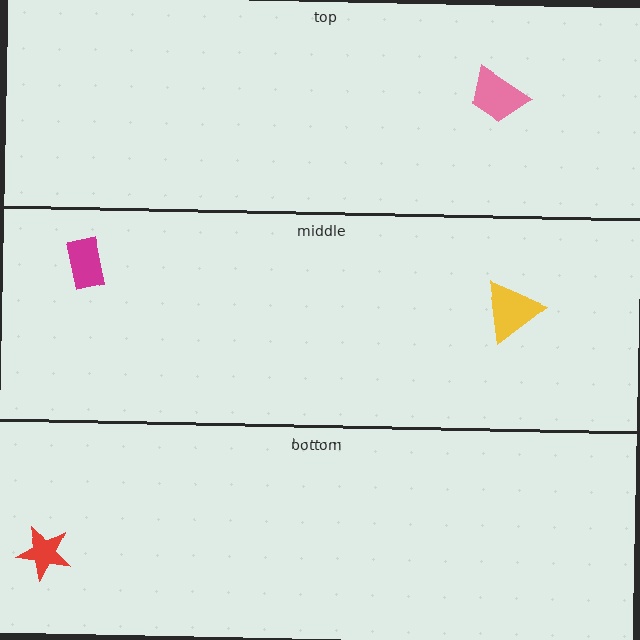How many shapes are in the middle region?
2.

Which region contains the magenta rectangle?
The middle region.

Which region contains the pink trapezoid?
The top region.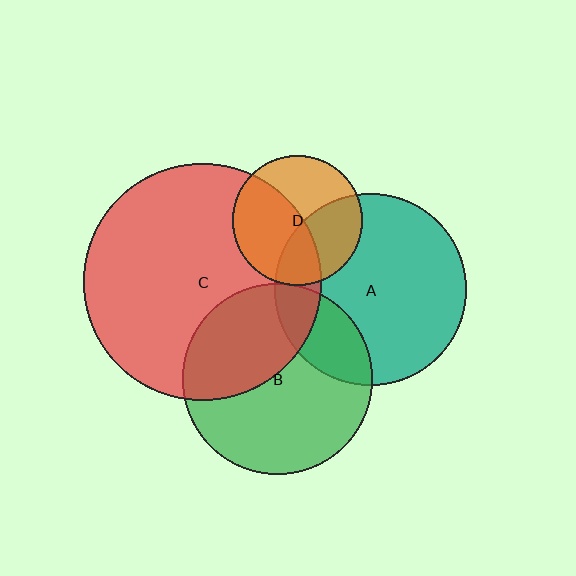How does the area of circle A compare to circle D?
Approximately 2.2 times.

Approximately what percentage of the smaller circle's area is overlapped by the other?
Approximately 40%.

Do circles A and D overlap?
Yes.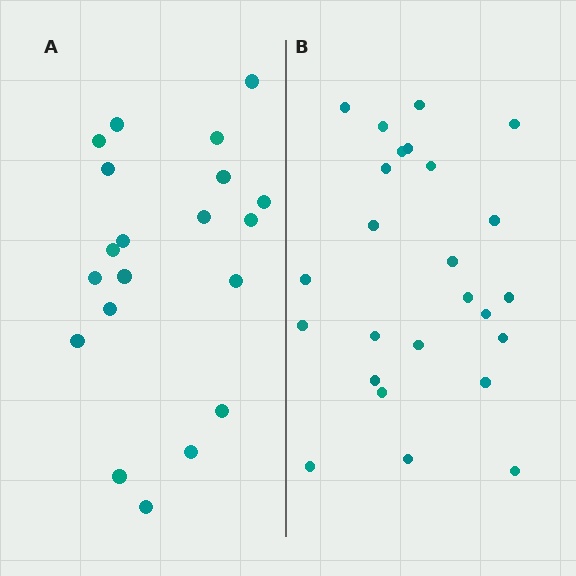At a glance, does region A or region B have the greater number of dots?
Region B (the right region) has more dots.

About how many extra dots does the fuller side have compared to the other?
Region B has about 5 more dots than region A.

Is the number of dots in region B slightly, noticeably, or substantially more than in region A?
Region B has noticeably more, but not dramatically so. The ratio is roughly 1.2 to 1.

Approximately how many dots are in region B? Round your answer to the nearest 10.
About 20 dots. (The exact count is 25, which rounds to 20.)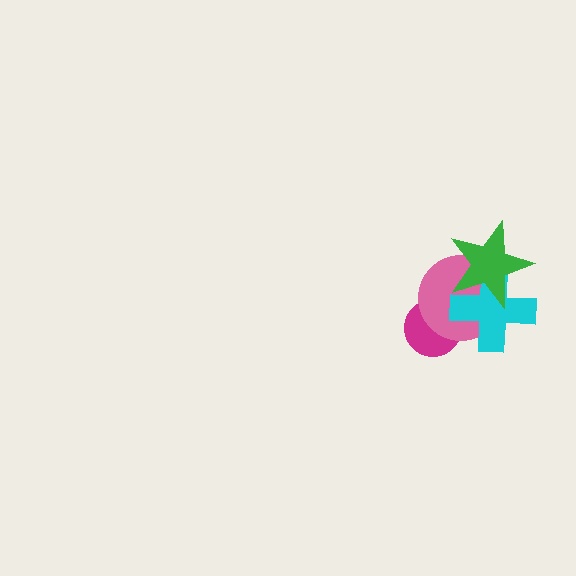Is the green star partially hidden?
No, no other shape covers it.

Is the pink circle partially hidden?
Yes, it is partially covered by another shape.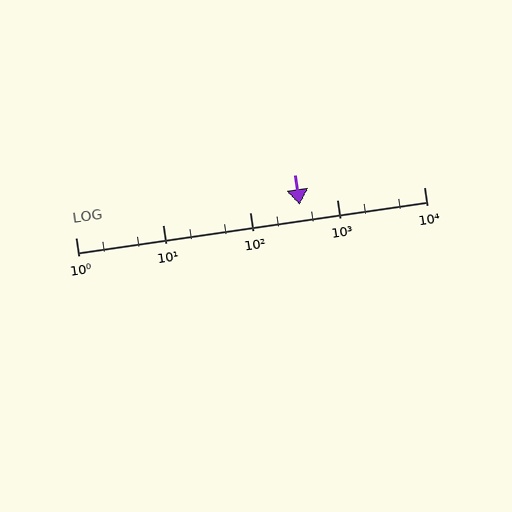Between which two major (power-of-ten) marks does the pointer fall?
The pointer is between 100 and 1000.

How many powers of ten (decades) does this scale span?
The scale spans 4 decades, from 1 to 10000.